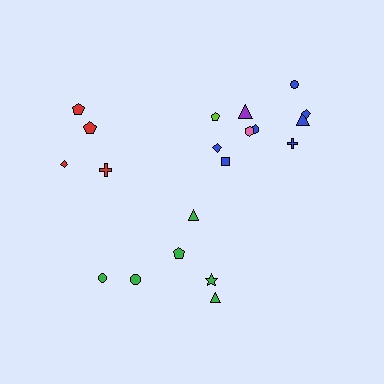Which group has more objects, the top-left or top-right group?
The top-right group.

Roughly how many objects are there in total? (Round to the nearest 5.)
Roughly 20 objects in total.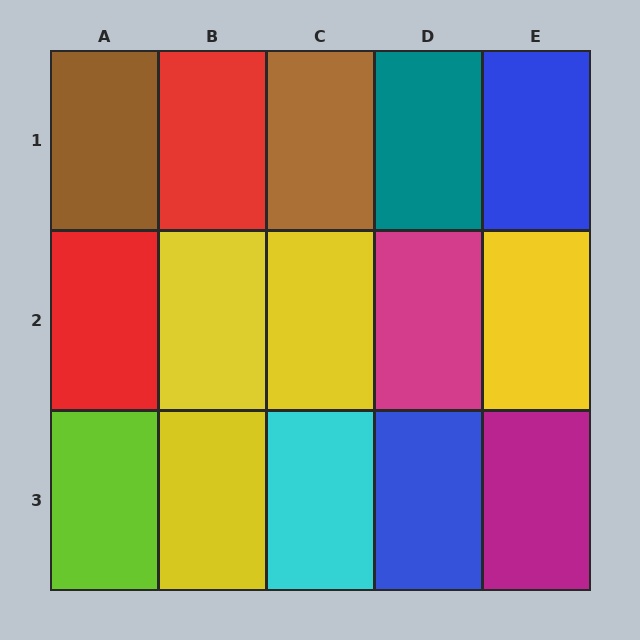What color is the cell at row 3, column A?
Lime.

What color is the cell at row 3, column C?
Cyan.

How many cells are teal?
1 cell is teal.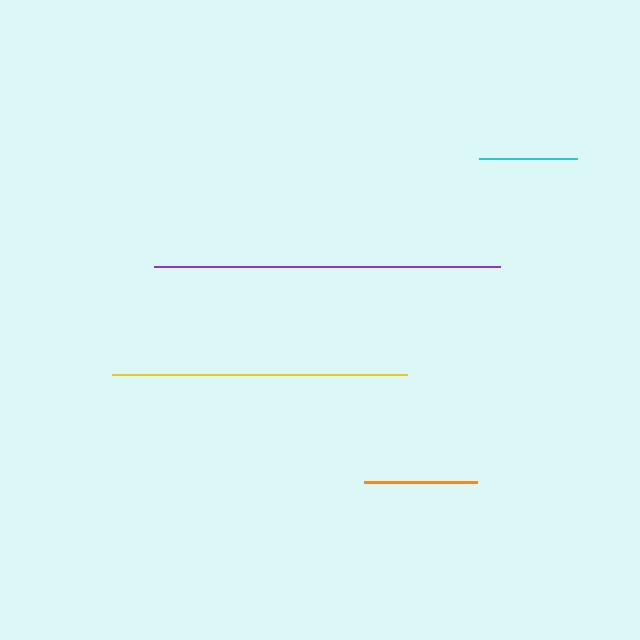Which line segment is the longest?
The purple line is the longest at approximately 346 pixels.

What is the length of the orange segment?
The orange segment is approximately 112 pixels long.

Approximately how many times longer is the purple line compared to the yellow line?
The purple line is approximately 1.2 times the length of the yellow line.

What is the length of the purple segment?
The purple segment is approximately 346 pixels long.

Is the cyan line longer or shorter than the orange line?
The orange line is longer than the cyan line.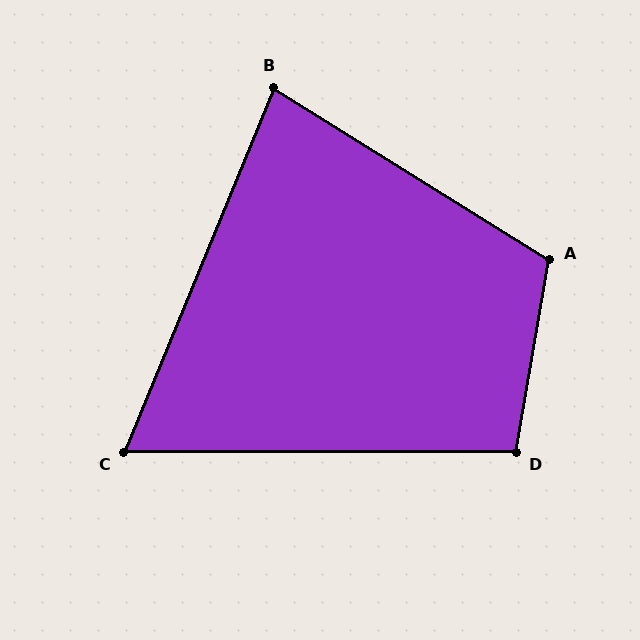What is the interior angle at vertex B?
Approximately 80 degrees (acute).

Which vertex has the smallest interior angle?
C, at approximately 68 degrees.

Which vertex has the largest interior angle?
A, at approximately 112 degrees.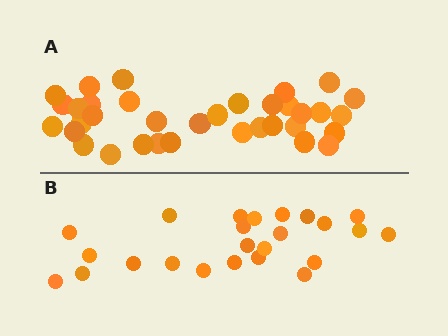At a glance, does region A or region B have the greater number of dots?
Region A (the top region) has more dots.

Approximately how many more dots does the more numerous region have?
Region A has roughly 12 or so more dots than region B.